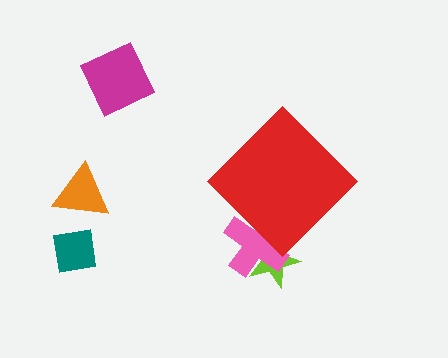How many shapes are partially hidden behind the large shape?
2 shapes are partially hidden.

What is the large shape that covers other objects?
A red diamond.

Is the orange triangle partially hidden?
No, the orange triangle is fully visible.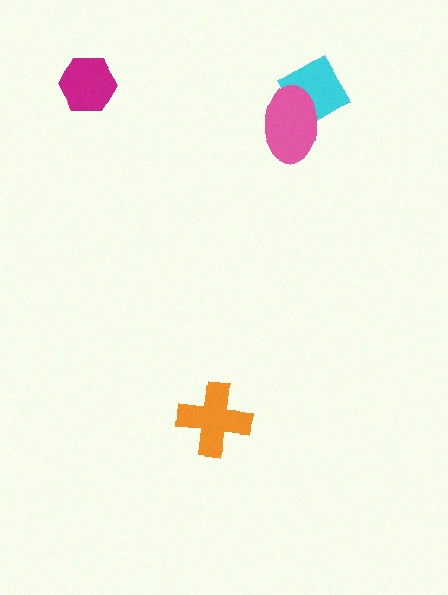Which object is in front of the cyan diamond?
The pink ellipse is in front of the cyan diamond.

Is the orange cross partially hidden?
No, no other shape covers it.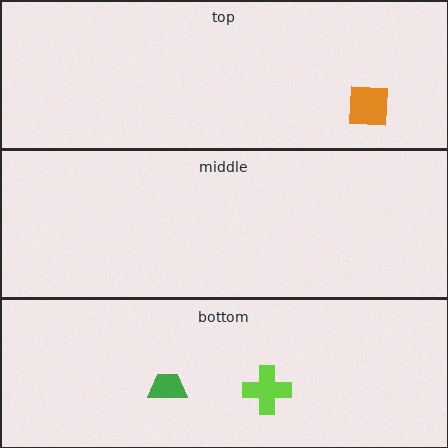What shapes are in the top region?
The orange square.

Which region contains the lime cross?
The bottom region.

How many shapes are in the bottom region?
2.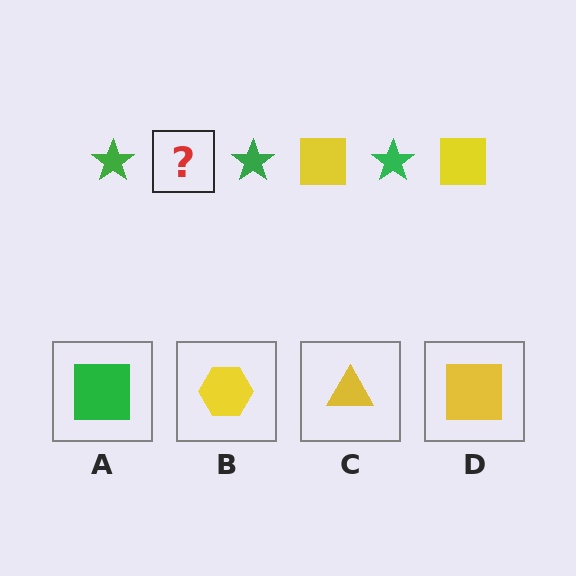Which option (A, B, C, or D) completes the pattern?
D.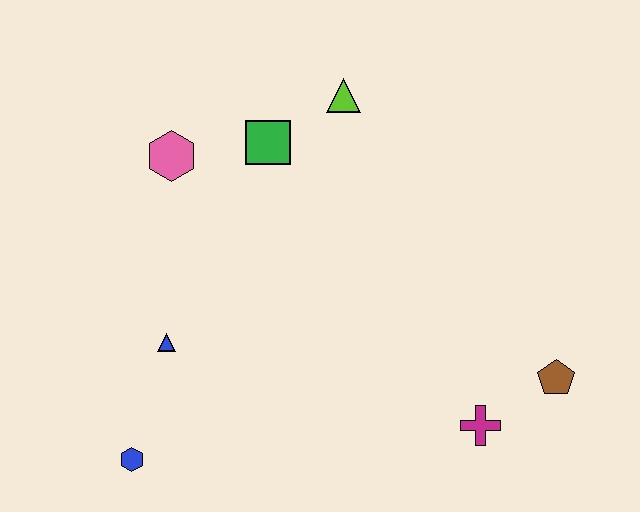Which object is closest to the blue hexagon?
The blue triangle is closest to the blue hexagon.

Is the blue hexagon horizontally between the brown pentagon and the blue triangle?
No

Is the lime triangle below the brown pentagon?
No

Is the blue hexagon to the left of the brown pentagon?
Yes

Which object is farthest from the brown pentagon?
The pink hexagon is farthest from the brown pentagon.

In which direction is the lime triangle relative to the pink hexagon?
The lime triangle is to the right of the pink hexagon.